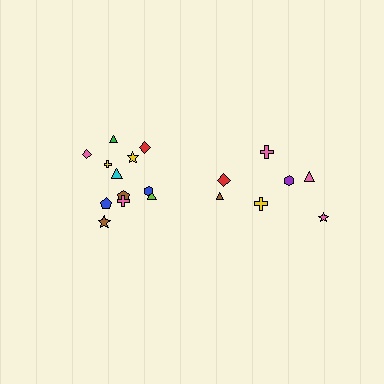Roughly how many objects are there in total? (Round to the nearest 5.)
Roughly 20 objects in total.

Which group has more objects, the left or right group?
The left group.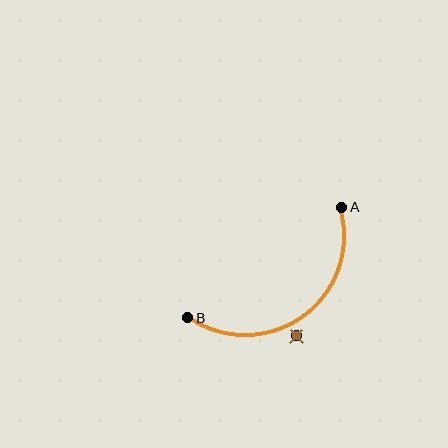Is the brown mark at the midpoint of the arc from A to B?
No — the brown mark does not lie on the arc at all. It sits slightly outside the curve.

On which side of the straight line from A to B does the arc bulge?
The arc bulges below and to the right of the straight line connecting A and B.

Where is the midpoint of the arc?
The arc midpoint is the point on the curve farthest from the straight line joining A and B. It sits below and to the right of that line.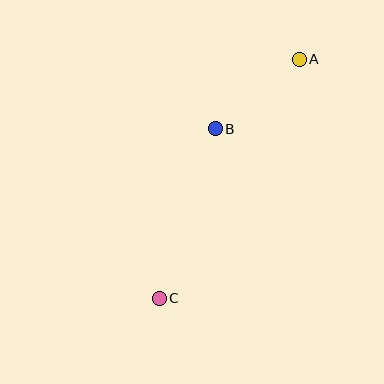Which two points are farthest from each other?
Points A and C are farthest from each other.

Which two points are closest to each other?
Points A and B are closest to each other.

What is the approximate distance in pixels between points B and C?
The distance between B and C is approximately 178 pixels.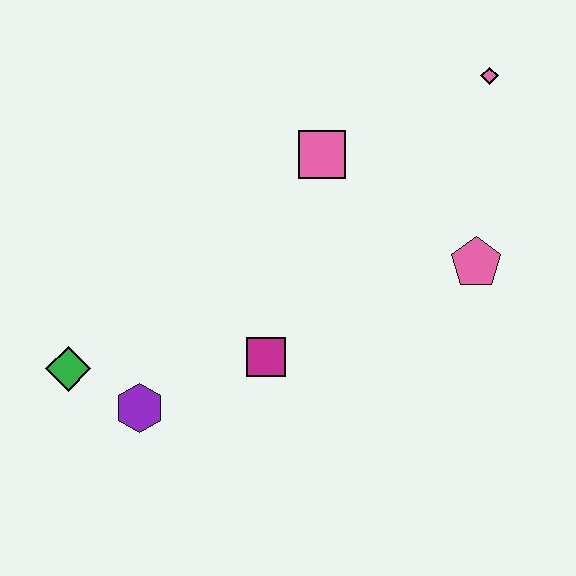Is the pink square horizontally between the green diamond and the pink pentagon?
Yes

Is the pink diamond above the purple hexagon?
Yes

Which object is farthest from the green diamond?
The pink diamond is farthest from the green diamond.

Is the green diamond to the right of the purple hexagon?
No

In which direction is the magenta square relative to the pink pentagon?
The magenta square is to the left of the pink pentagon.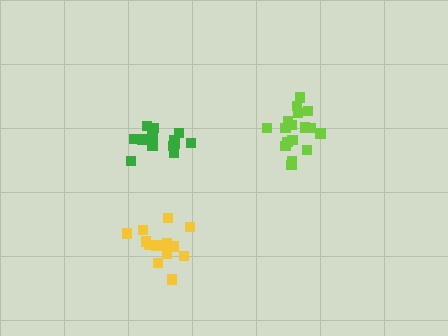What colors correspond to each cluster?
The clusters are colored: lime, green, yellow.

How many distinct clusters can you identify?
There are 3 distinct clusters.